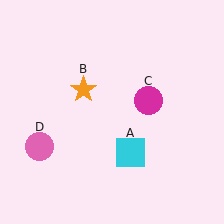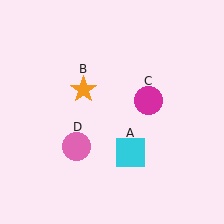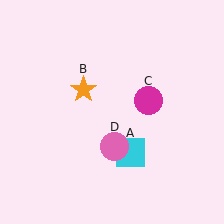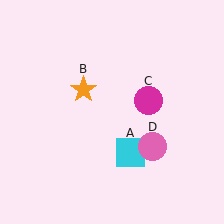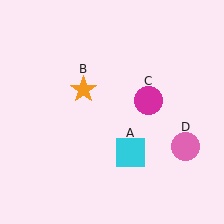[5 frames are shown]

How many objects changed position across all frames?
1 object changed position: pink circle (object D).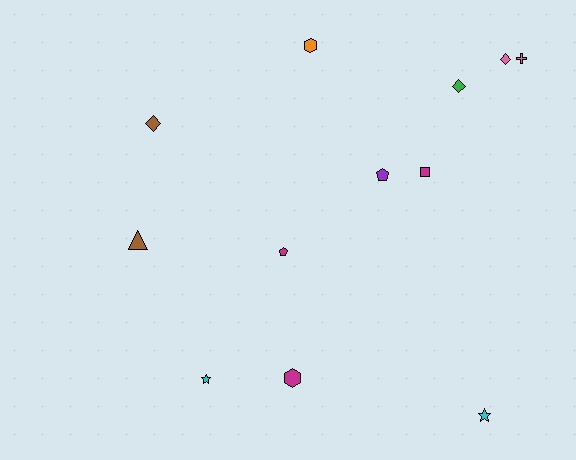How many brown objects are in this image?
There are 2 brown objects.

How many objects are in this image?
There are 12 objects.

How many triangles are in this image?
There is 1 triangle.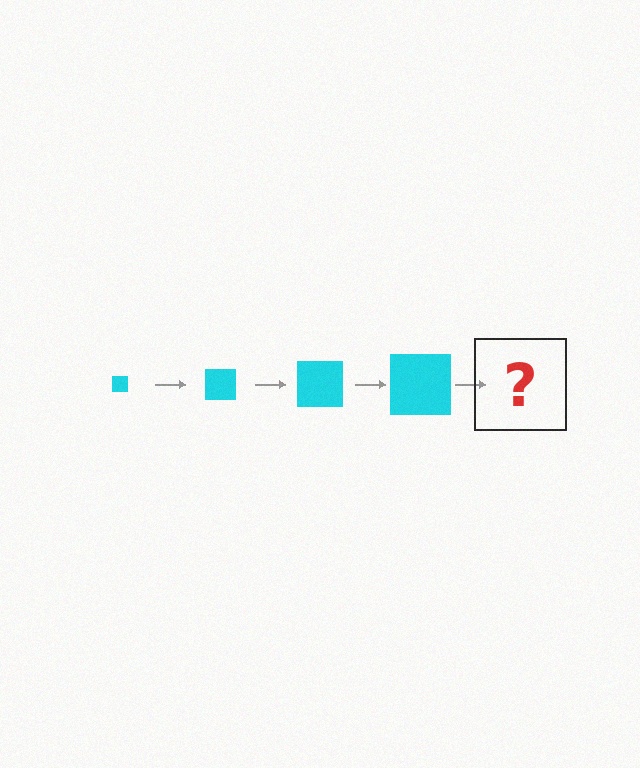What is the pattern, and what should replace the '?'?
The pattern is that the square gets progressively larger each step. The '?' should be a cyan square, larger than the previous one.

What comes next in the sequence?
The next element should be a cyan square, larger than the previous one.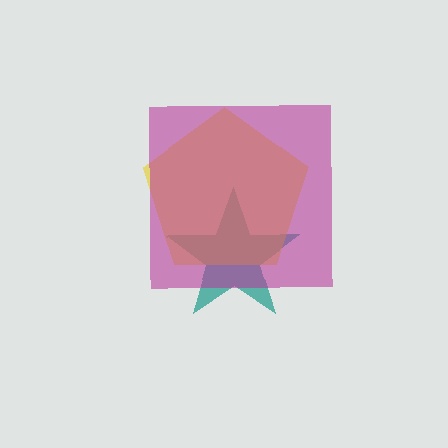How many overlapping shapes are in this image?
There are 3 overlapping shapes in the image.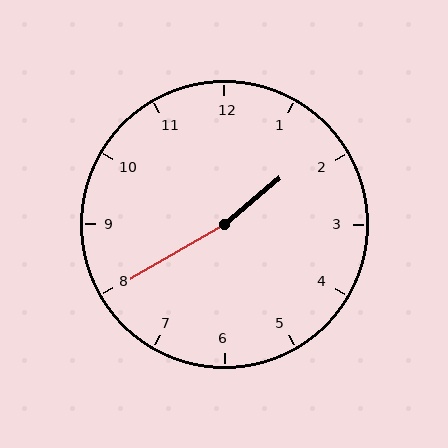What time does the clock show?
1:40.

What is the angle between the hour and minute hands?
Approximately 170 degrees.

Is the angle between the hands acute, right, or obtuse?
It is obtuse.